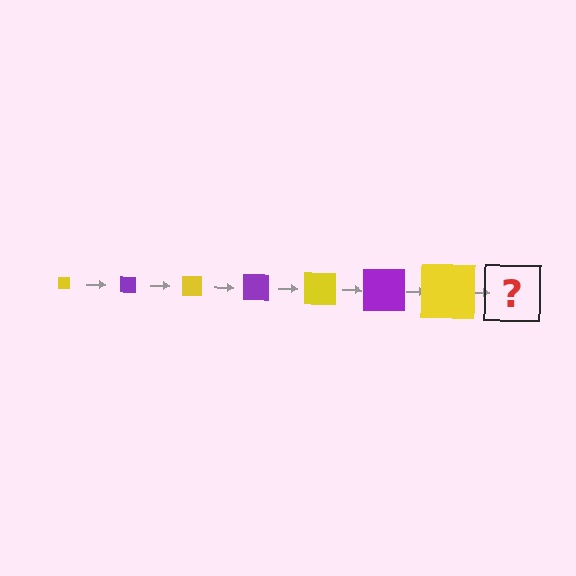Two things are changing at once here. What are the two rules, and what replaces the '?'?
The two rules are that the square grows larger each step and the color cycles through yellow and purple. The '?' should be a purple square, larger than the previous one.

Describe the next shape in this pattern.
It should be a purple square, larger than the previous one.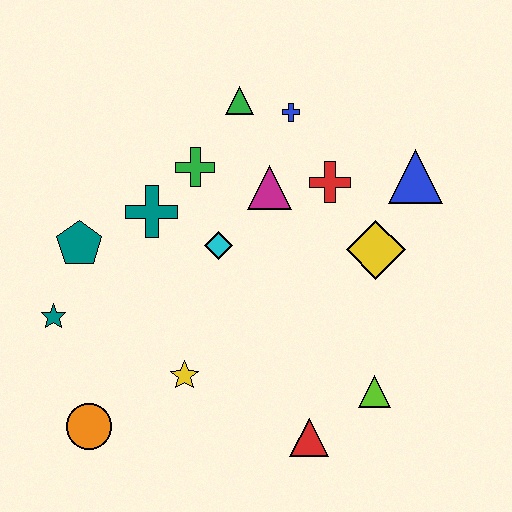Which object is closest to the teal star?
The teal pentagon is closest to the teal star.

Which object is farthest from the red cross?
The orange circle is farthest from the red cross.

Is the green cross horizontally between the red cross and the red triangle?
No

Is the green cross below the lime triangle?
No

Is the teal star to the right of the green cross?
No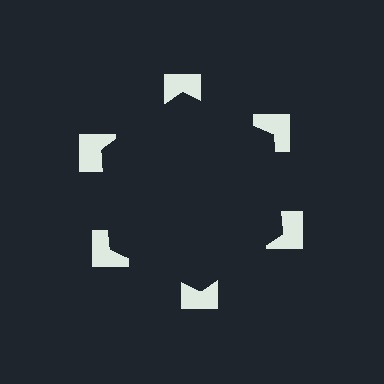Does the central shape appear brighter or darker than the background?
It typically appears slightly darker than the background, even though no actual brightness change is drawn.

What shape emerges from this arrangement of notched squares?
An illusory hexagon — its edges are inferred from the aligned wedge cuts in the notched squares, not physically drawn.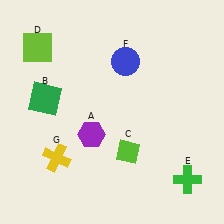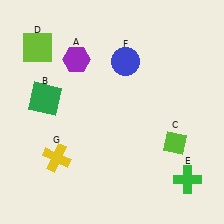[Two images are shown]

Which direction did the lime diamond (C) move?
The lime diamond (C) moved right.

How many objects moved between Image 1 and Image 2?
2 objects moved between the two images.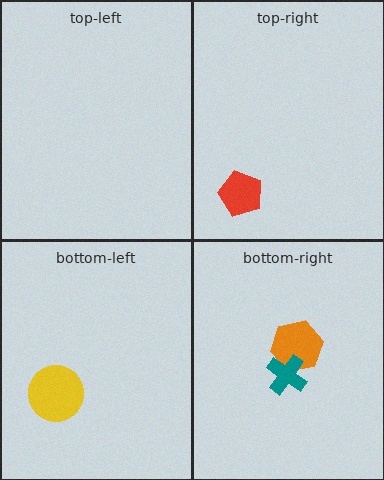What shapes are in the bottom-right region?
The orange hexagon, the teal cross.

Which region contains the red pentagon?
The top-right region.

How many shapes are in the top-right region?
1.